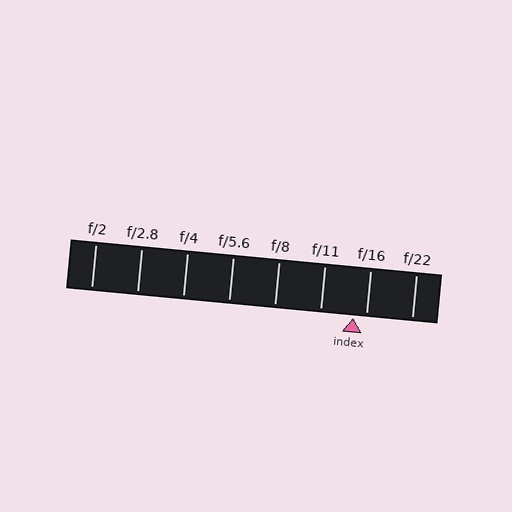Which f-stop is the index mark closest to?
The index mark is closest to f/16.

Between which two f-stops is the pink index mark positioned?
The index mark is between f/11 and f/16.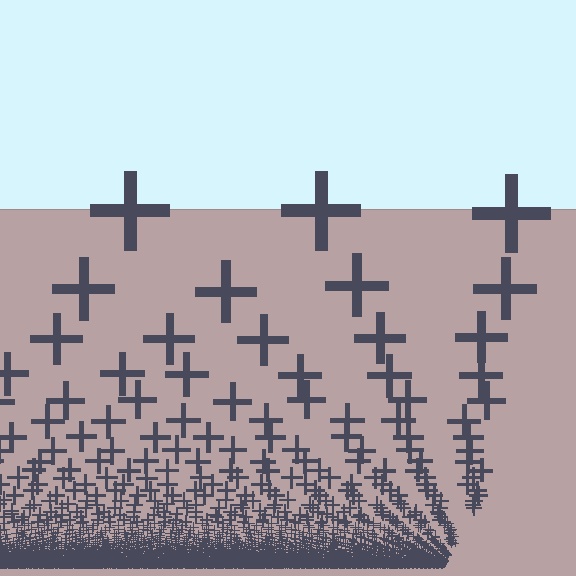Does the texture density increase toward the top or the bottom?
Density increases toward the bottom.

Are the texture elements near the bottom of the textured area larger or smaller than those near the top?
Smaller. The gradient is inverted — elements near the bottom are smaller and denser.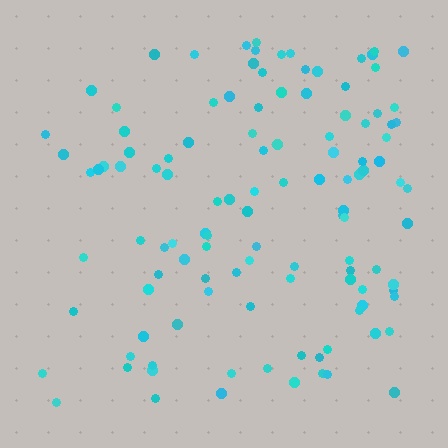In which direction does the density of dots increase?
From left to right, with the right side densest.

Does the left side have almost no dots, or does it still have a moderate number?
Still a moderate number, just noticeably fewer than the right.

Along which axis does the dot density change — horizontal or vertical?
Horizontal.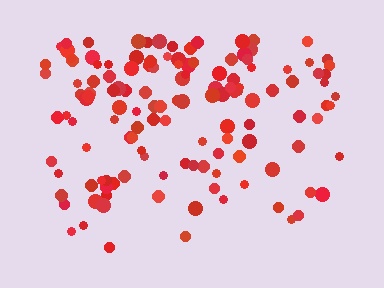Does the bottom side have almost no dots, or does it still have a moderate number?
Still a moderate number, just noticeably fewer than the top.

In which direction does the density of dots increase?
From bottom to top, with the top side densest.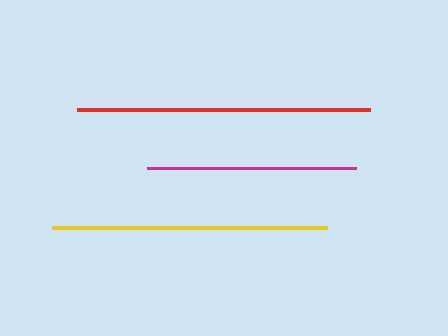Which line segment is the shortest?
The magenta line is the shortest at approximately 210 pixels.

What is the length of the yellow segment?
The yellow segment is approximately 274 pixels long.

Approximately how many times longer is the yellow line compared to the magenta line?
The yellow line is approximately 1.3 times the length of the magenta line.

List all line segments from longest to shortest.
From longest to shortest: red, yellow, magenta.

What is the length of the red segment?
The red segment is approximately 294 pixels long.